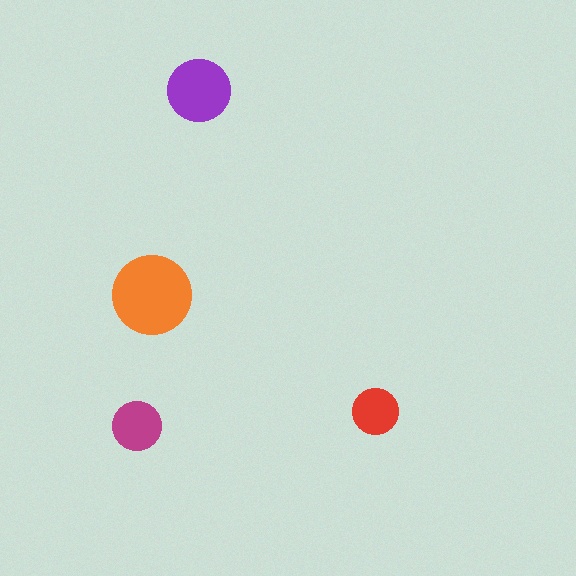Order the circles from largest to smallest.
the orange one, the purple one, the magenta one, the red one.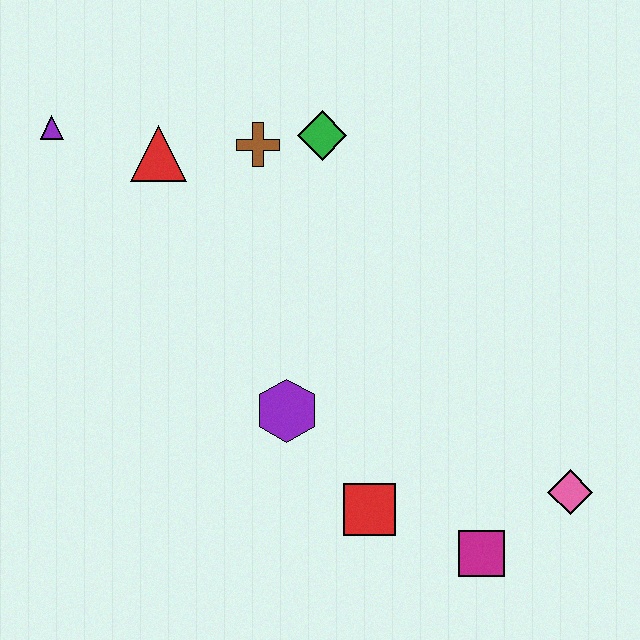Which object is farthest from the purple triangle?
The pink diamond is farthest from the purple triangle.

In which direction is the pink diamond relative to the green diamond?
The pink diamond is below the green diamond.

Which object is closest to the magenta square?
The pink diamond is closest to the magenta square.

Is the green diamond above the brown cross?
Yes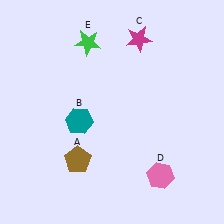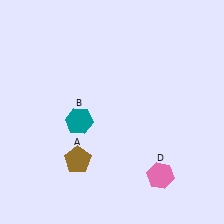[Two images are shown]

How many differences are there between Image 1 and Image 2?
There are 2 differences between the two images.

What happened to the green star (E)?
The green star (E) was removed in Image 2. It was in the top-left area of Image 1.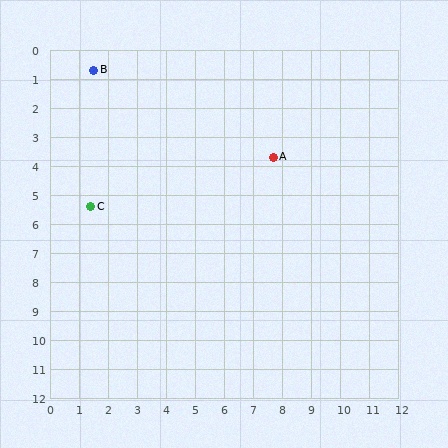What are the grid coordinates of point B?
Point B is at approximately (1.5, 0.7).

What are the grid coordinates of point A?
Point A is at approximately (7.7, 3.7).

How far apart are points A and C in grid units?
Points A and C are about 6.5 grid units apart.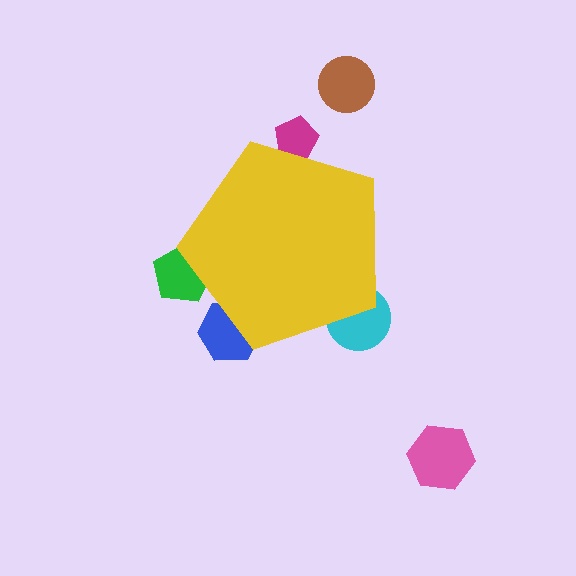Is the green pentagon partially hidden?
Yes, the green pentagon is partially hidden behind the yellow pentagon.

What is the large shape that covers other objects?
A yellow pentagon.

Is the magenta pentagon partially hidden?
Yes, the magenta pentagon is partially hidden behind the yellow pentagon.